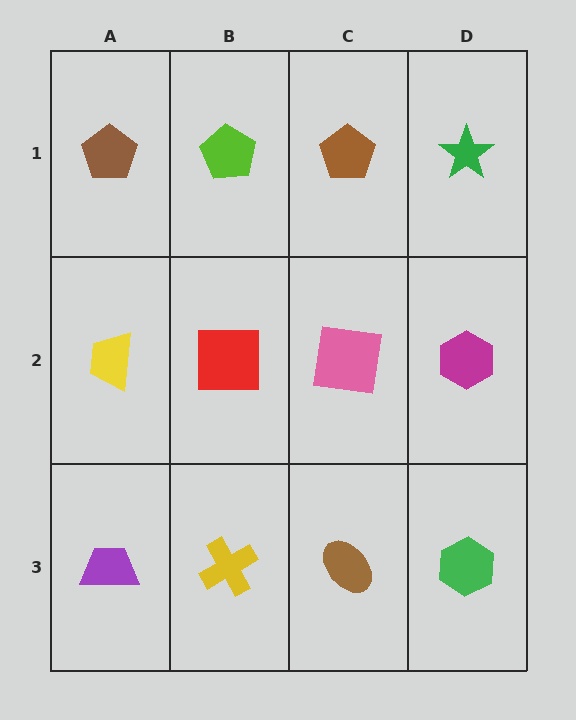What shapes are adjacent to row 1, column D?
A magenta hexagon (row 2, column D), a brown pentagon (row 1, column C).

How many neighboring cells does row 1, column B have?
3.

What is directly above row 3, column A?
A yellow trapezoid.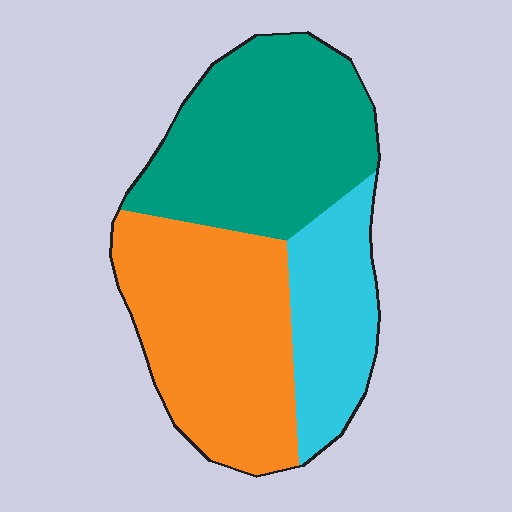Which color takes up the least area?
Cyan, at roughly 20%.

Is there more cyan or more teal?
Teal.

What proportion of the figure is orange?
Orange covers roughly 40% of the figure.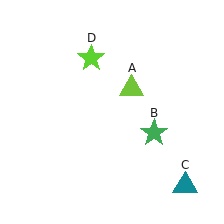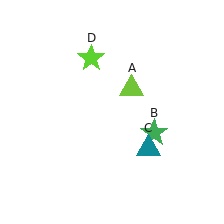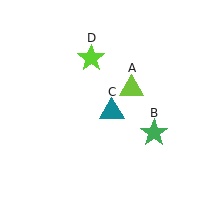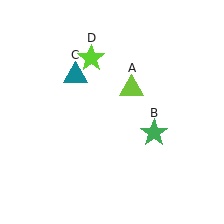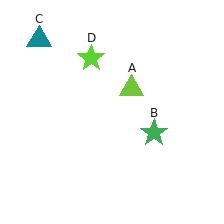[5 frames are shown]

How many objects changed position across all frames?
1 object changed position: teal triangle (object C).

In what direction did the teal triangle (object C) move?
The teal triangle (object C) moved up and to the left.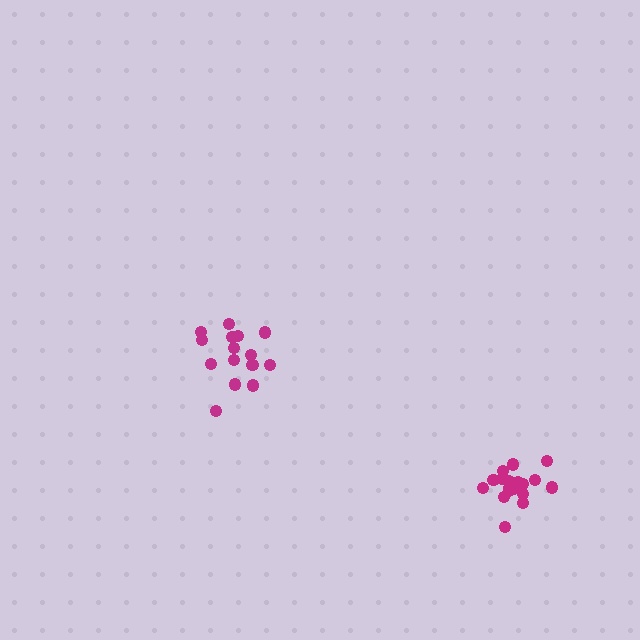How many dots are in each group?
Group 1: 18 dots, Group 2: 15 dots (33 total).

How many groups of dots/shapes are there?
There are 2 groups.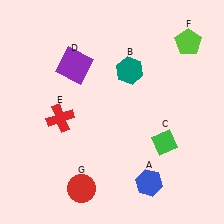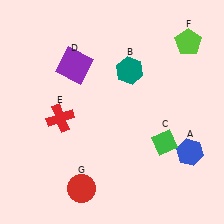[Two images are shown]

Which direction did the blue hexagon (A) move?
The blue hexagon (A) moved right.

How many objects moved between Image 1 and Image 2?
1 object moved between the two images.